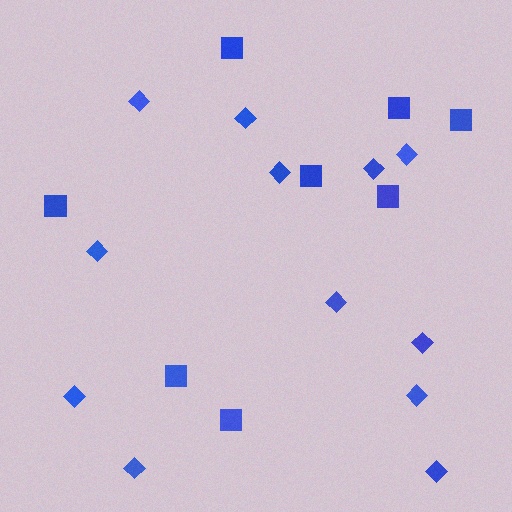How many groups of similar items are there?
There are 2 groups: one group of diamonds (12) and one group of squares (8).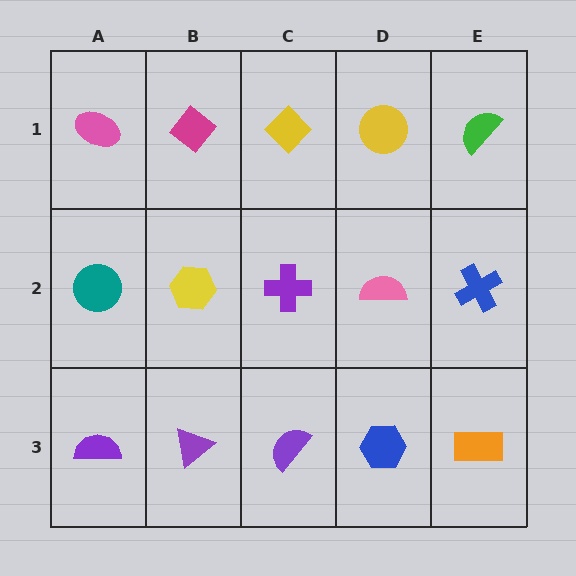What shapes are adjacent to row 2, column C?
A yellow diamond (row 1, column C), a purple semicircle (row 3, column C), a yellow hexagon (row 2, column B), a pink semicircle (row 2, column D).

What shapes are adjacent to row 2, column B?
A magenta diamond (row 1, column B), a purple triangle (row 3, column B), a teal circle (row 2, column A), a purple cross (row 2, column C).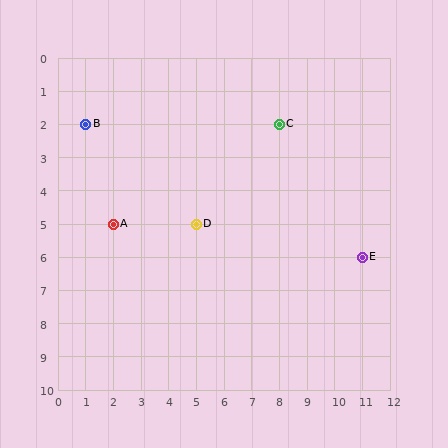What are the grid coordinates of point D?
Point D is at grid coordinates (5, 5).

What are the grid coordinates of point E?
Point E is at grid coordinates (11, 6).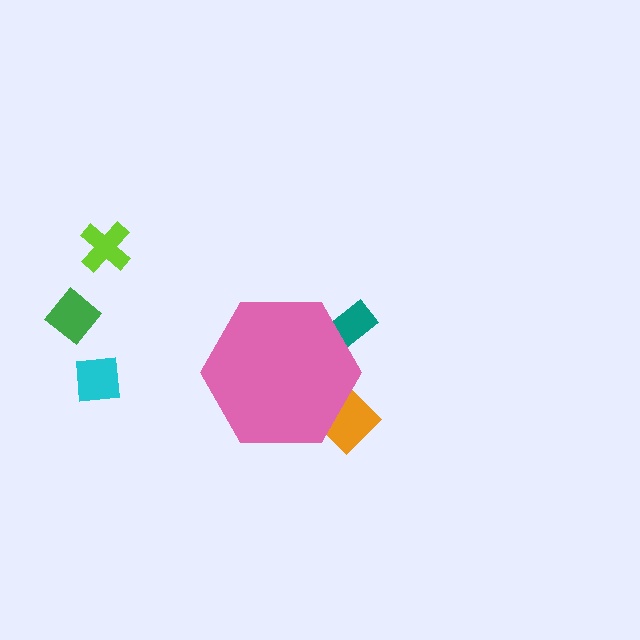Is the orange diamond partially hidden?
Yes, the orange diamond is partially hidden behind the pink hexagon.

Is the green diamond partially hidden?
No, the green diamond is fully visible.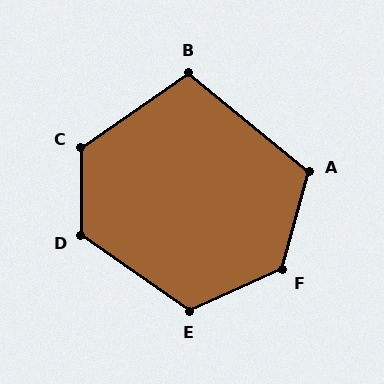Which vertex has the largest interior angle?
F, at approximately 130 degrees.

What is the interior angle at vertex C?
Approximately 125 degrees (obtuse).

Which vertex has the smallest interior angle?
B, at approximately 106 degrees.